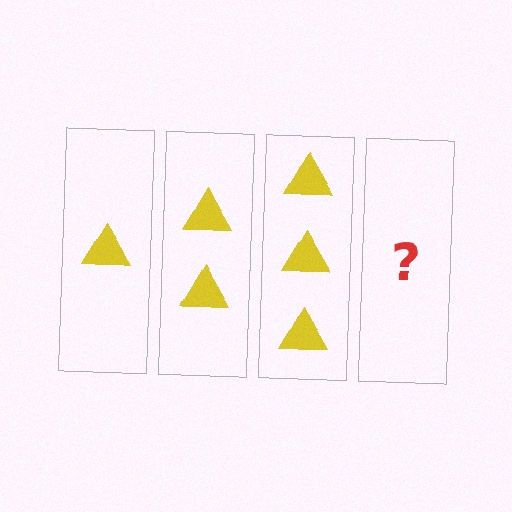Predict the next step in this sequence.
The next step is 4 triangles.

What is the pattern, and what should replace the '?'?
The pattern is that each step adds one more triangle. The '?' should be 4 triangles.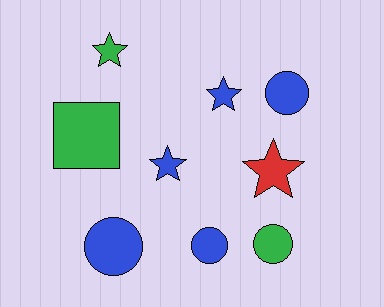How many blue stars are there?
There are 2 blue stars.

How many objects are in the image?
There are 9 objects.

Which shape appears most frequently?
Star, with 4 objects.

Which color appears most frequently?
Blue, with 5 objects.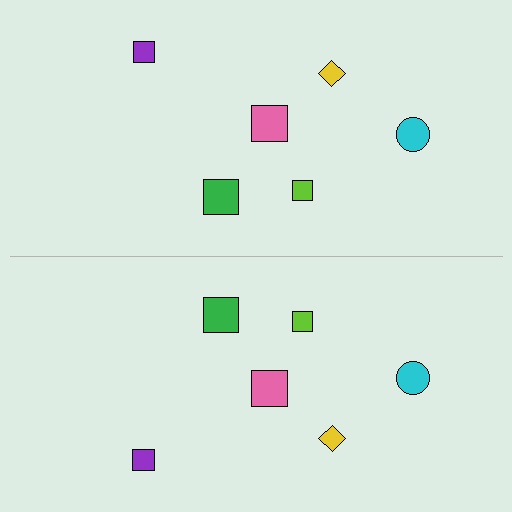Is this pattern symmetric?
Yes, this pattern has bilateral (reflection) symmetry.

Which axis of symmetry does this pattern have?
The pattern has a horizontal axis of symmetry running through the center of the image.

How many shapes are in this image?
There are 12 shapes in this image.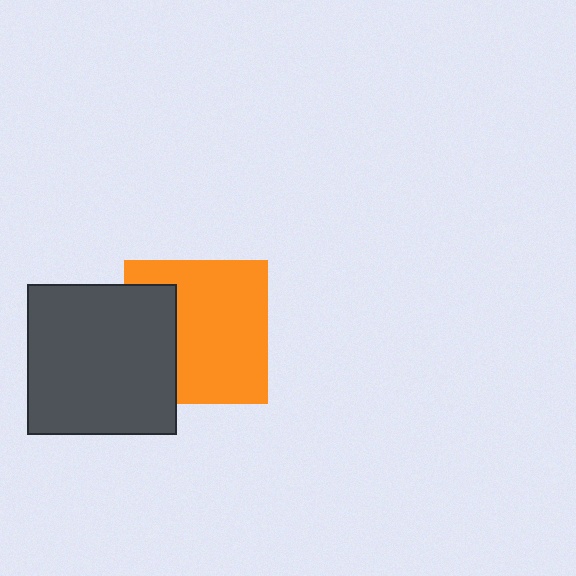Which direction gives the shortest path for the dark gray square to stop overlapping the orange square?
Moving left gives the shortest separation.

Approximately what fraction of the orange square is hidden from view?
Roughly 31% of the orange square is hidden behind the dark gray square.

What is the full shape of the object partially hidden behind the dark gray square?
The partially hidden object is an orange square.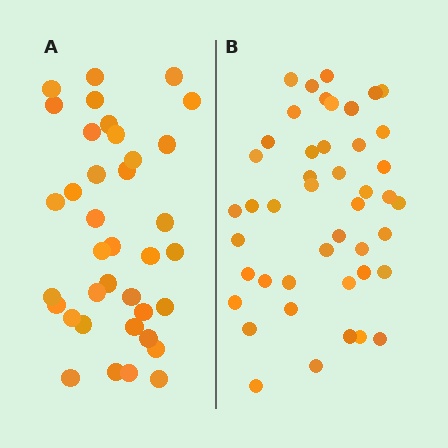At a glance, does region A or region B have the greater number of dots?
Region B (the right region) has more dots.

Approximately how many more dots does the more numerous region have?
Region B has roughly 8 or so more dots than region A.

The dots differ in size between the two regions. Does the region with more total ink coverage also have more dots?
No. Region A has more total ink coverage because its dots are larger, but region B actually contains more individual dots. Total area can be misleading — the number of items is what matters here.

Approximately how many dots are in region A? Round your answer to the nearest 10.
About 40 dots. (The exact count is 37, which rounds to 40.)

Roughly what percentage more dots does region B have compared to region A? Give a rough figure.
About 20% more.